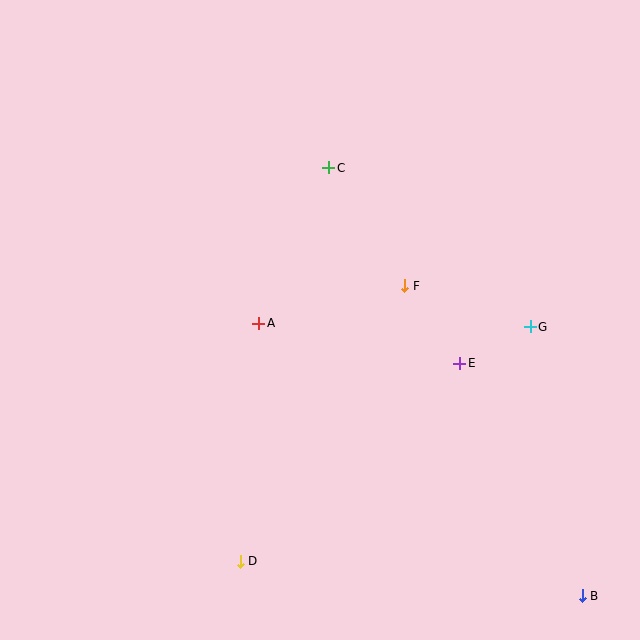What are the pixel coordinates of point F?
Point F is at (405, 286).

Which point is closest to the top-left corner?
Point C is closest to the top-left corner.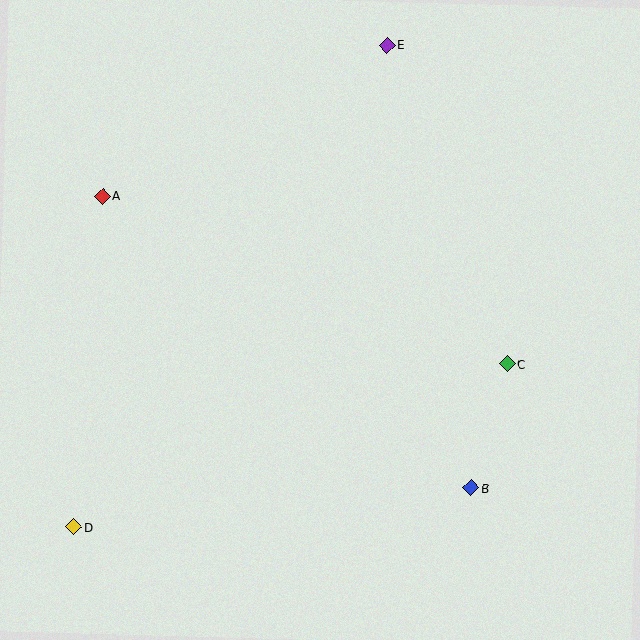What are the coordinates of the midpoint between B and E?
The midpoint between B and E is at (429, 267).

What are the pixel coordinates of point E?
Point E is at (387, 45).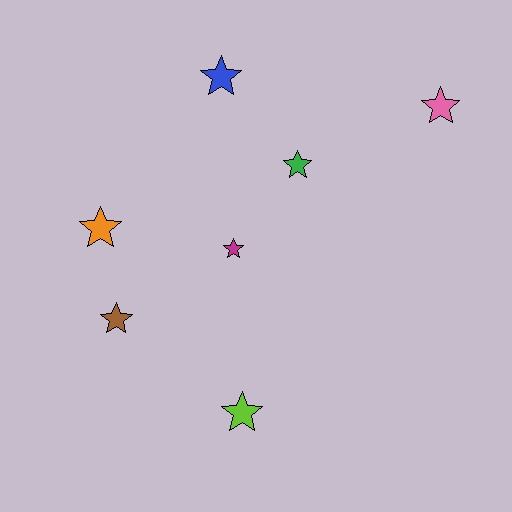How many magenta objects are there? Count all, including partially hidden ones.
There is 1 magenta object.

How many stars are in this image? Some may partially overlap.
There are 7 stars.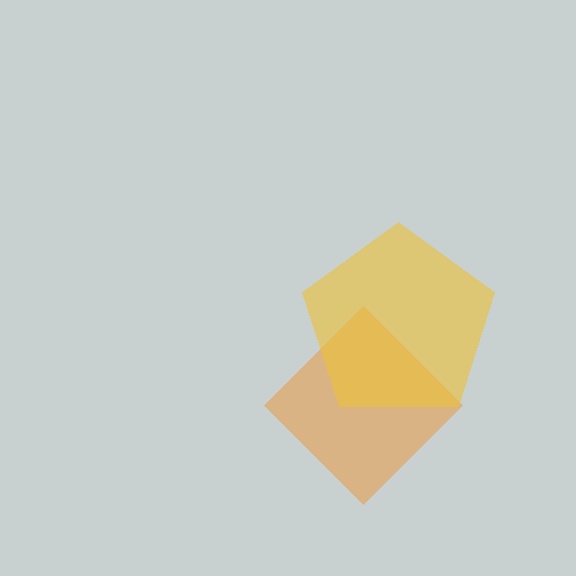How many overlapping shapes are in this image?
There are 2 overlapping shapes in the image.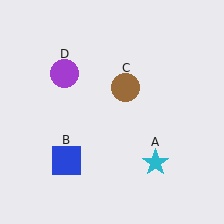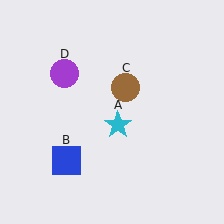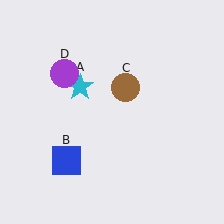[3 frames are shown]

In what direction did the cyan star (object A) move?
The cyan star (object A) moved up and to the left.